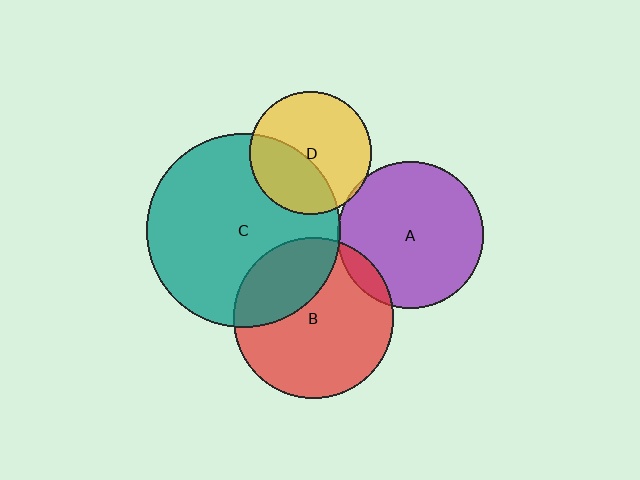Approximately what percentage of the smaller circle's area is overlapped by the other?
Approximately 30%.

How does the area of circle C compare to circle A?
Approximately 1.8 times.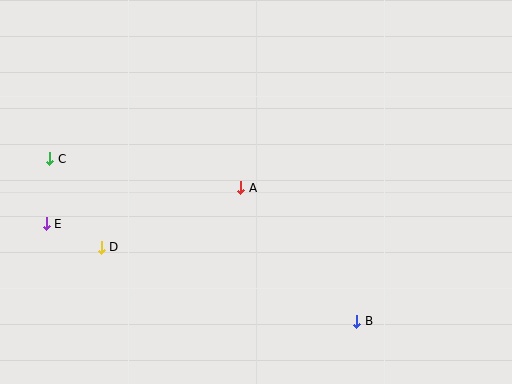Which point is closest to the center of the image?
Point A at (241, 188) is closest to the center.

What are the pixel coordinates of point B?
Point B is at (357, 321).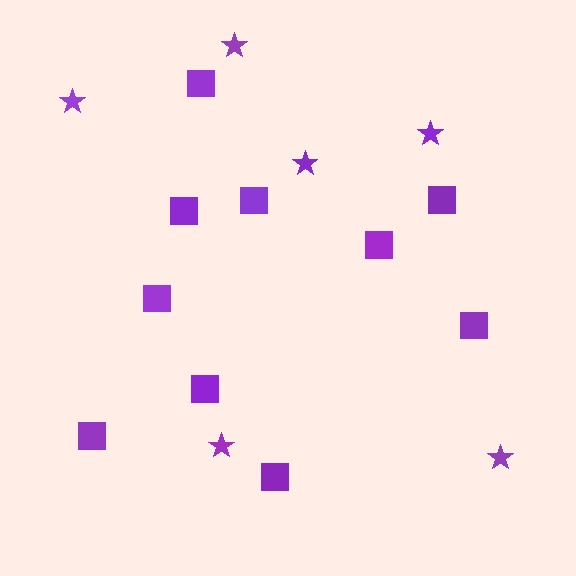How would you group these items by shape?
There are 2 groups: one group of squares (10) and one group of stars (6).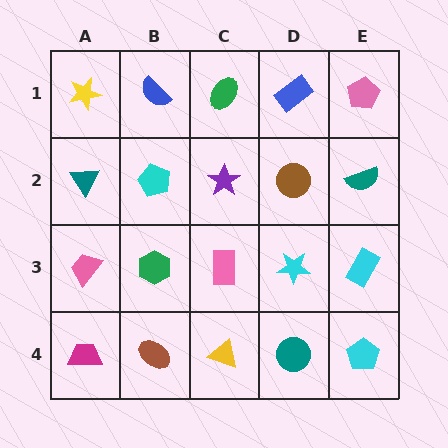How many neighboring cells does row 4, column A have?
2.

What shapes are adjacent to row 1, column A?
A teal triangle (row 2, column A), a blue semicircle (row 1, column B).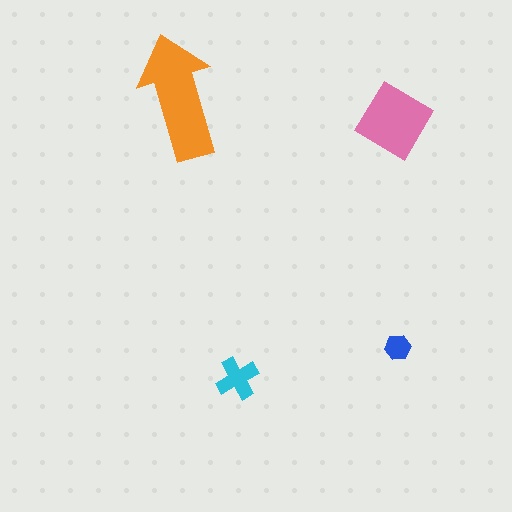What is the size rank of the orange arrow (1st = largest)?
1st.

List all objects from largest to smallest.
The orange arrow, the pink diamond, the cyan cross, the blue hexagon.